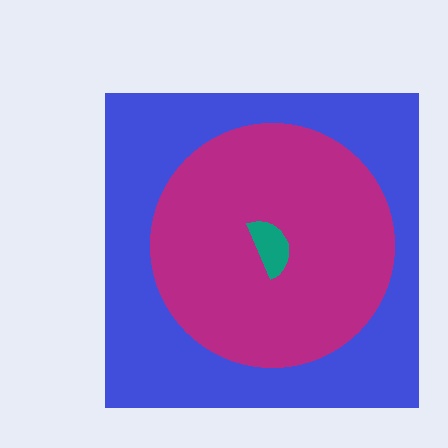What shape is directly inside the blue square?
The magenta circle.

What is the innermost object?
The teal semicircle.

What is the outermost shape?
The blue square.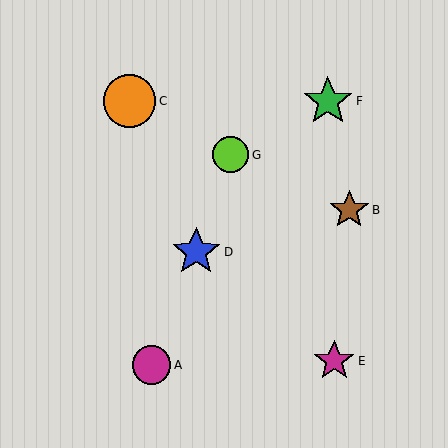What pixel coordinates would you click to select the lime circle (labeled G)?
Click at (230, 155) to select the lime circle G.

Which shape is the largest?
The orange circle (labeled C) is the largest.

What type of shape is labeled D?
Shape D is a blue star.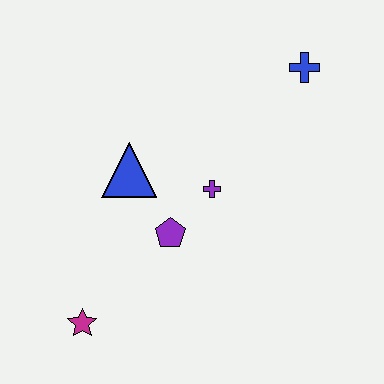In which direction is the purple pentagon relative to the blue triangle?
The purple pentagon is below the blue triangle.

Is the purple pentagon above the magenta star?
Yes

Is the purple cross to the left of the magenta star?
No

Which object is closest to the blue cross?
The purple cross is closest to the blue cross.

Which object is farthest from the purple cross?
The magenta star is farthest from the purple cross.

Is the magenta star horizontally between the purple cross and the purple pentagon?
No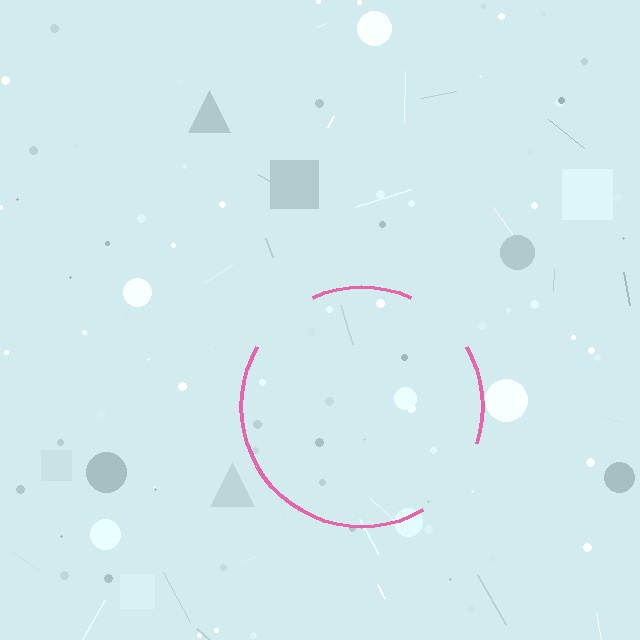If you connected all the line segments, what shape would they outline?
They would outline a circle.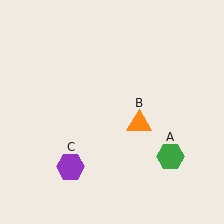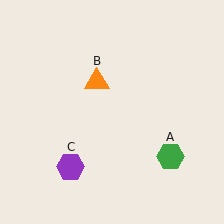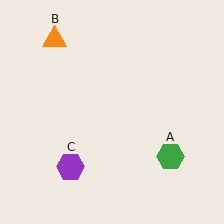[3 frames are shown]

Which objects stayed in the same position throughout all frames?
Green hexagon (object A) and purple hexagon (object C) remained stationary.